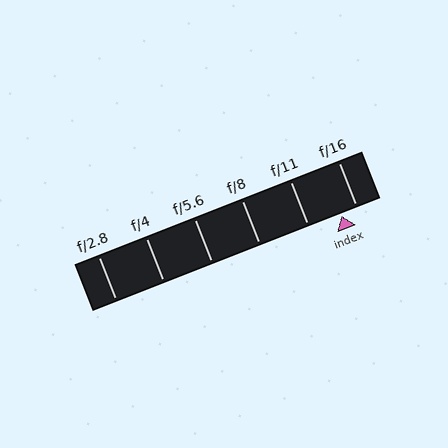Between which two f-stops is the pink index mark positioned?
The index mark is between f/11 and f/16.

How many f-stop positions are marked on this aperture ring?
There are 6 f-stop positions marked.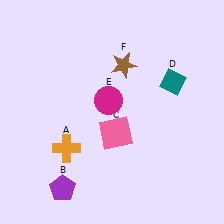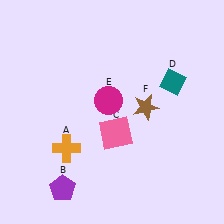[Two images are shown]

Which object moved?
The brown star (F) moved down.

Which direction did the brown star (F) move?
The brown star (F) moved down.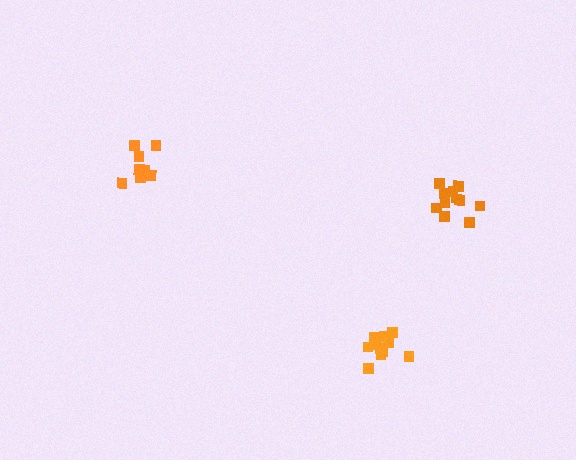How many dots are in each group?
Group 1: 9 dots, Group 2: 11 dots, Group 3: 11 dots (31 total).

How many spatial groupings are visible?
There are 3 spatial groupings.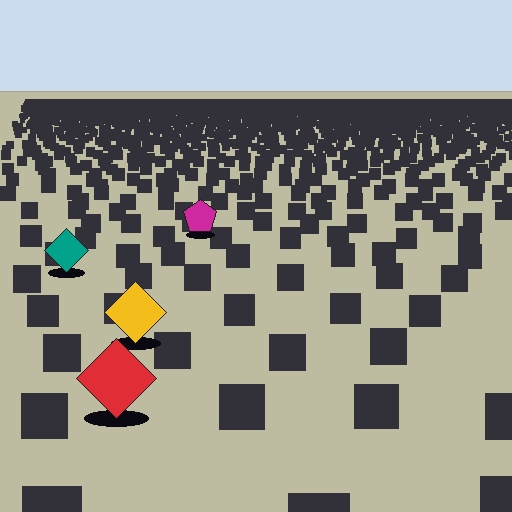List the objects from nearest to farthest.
From nearest to farthest: the red diamond, the yellow diamond, the teal diamond, the magenta pentagon.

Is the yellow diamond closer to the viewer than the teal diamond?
Yes. The yellow diamond is closer — you can tell from the texture gradient: the ground texture is coarser near it.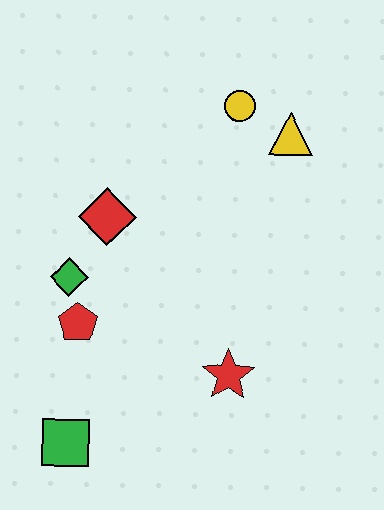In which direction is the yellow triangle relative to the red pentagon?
The yellow triangle is to the right of the red pentagon.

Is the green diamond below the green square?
No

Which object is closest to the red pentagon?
The green diamond is closest to the red pentagon.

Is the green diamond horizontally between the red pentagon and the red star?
No